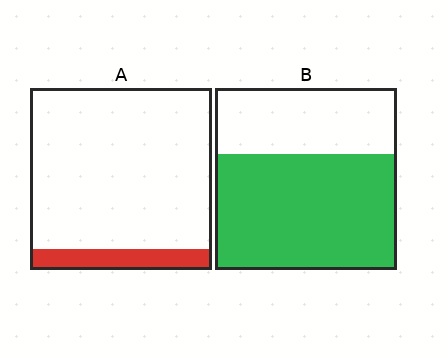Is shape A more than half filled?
No.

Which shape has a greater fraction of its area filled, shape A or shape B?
Shape B.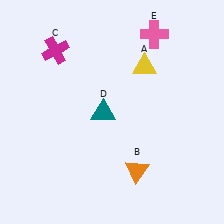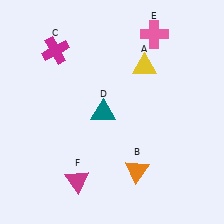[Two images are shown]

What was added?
A magenta triangle (F) was added in Image 2.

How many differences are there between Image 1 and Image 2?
There is 1 difference between the two images.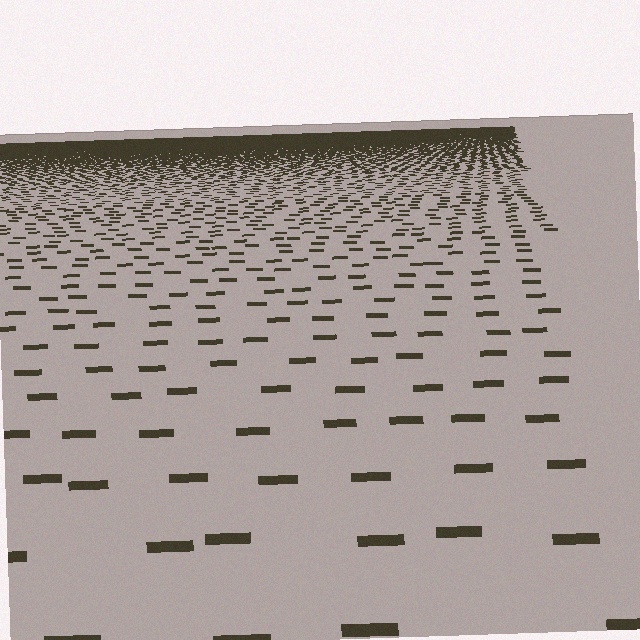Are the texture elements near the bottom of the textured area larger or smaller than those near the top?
Larger. Near the bottom, elements are closer to the viewer and appear at a bigger on-screen size.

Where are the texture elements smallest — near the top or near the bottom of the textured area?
Near the top.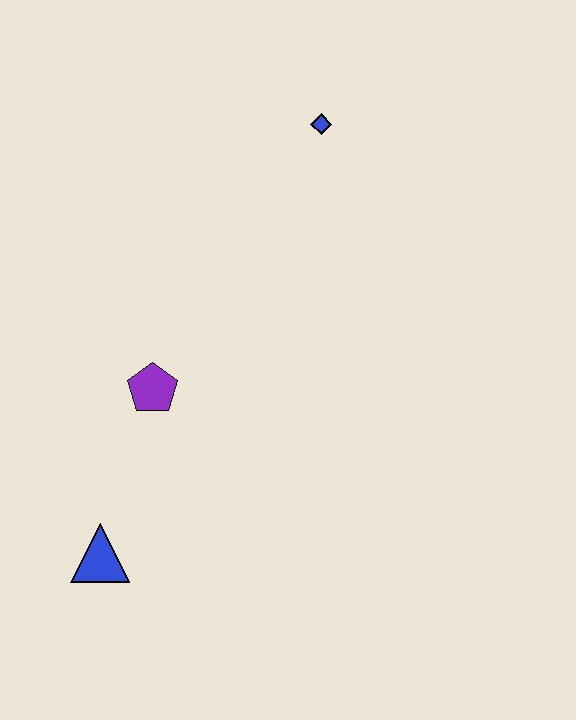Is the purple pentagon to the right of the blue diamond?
No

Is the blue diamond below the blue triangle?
No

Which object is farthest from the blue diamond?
The blue triangle is farthest from the blue diamond.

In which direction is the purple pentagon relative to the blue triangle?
The purple pentagon is above the blue triangle.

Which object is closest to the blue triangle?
The purple pentagon is closest to the blue triangle.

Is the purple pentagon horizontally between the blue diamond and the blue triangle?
Yes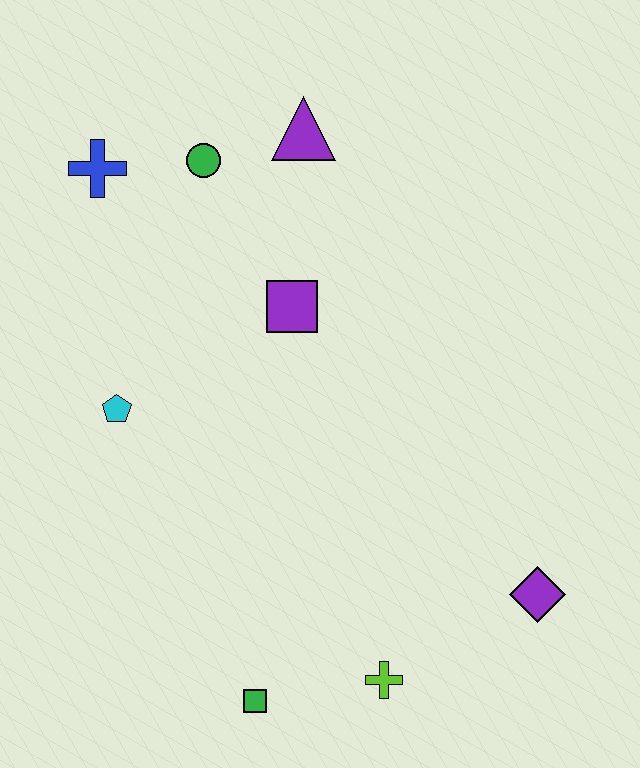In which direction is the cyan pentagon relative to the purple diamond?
The cyan pentagon is to the left of the purple diamond.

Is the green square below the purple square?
Yes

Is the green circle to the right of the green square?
No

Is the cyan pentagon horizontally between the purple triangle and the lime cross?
No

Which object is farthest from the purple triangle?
The green square is farthest from the purple triangle.